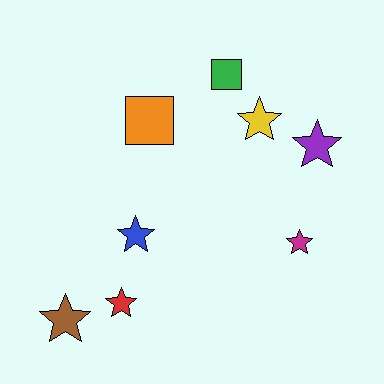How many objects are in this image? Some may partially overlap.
There are 8 objects.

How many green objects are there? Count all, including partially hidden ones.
There is 1 green object.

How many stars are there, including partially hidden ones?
There are 6 stars.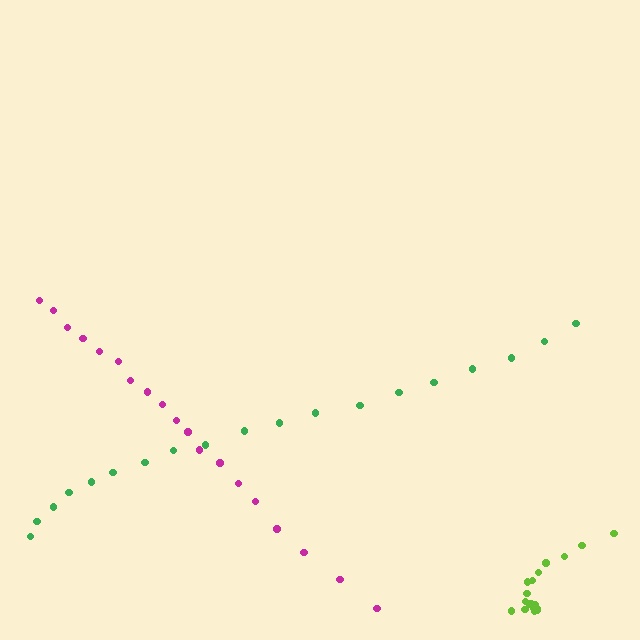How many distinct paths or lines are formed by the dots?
There are 3 distinct paths.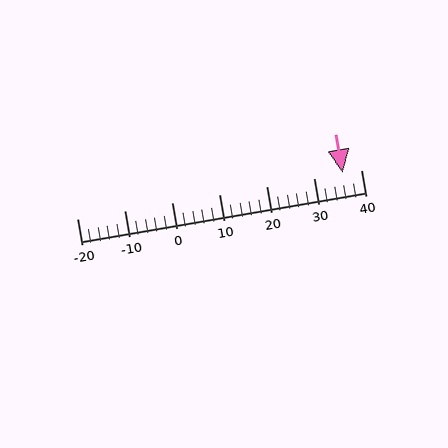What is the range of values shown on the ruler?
The ruler shows values from -20 to 40.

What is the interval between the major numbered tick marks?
The major tick marks are spaced 10 units apart.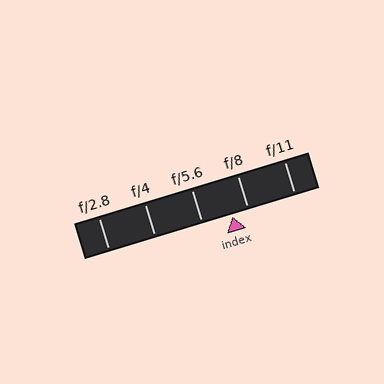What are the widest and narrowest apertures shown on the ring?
The widest aperture shown is f/2.8 and the narrowest is f/11.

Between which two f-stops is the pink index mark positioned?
The index mark is between f/5.6 and f/8.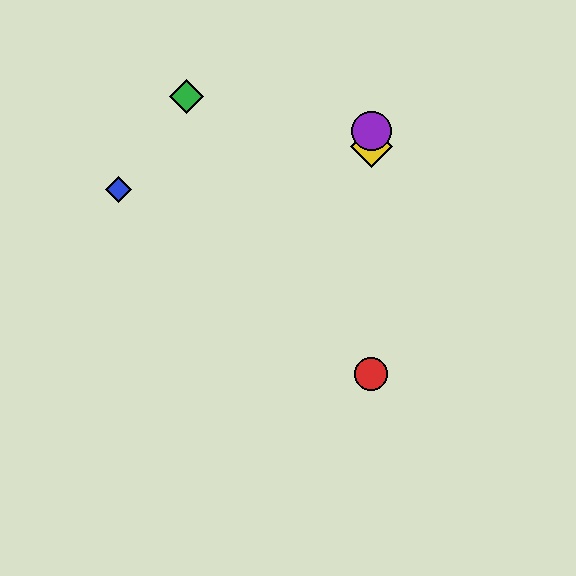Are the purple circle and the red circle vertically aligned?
Yes, both are at x≈371.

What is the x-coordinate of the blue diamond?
The blue diamond is at x≈119.